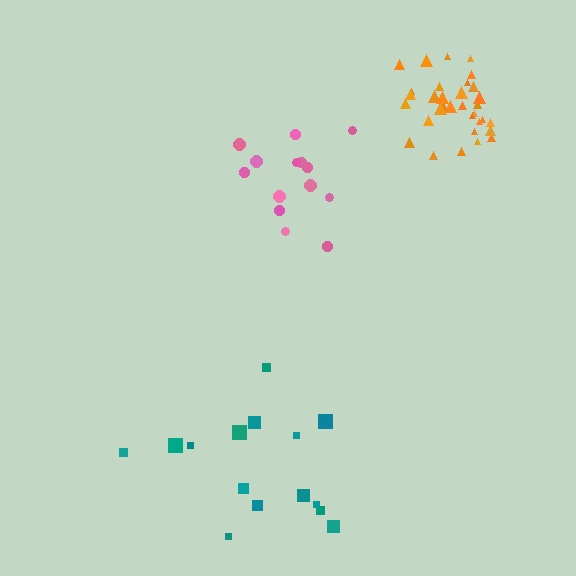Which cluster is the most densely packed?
Orange.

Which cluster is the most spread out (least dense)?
Teal.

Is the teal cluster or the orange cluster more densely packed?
Orange.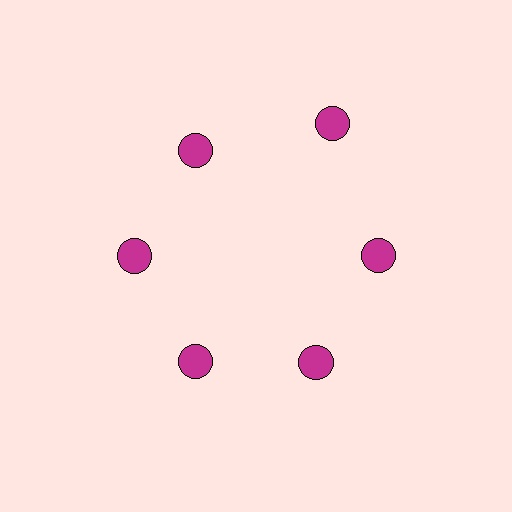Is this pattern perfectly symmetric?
No. The 6 magenta circles are arranged in a ring, but one element near the 1 o'clock position is pushed outward from the center, breaking the 6-fold rotational symmetry.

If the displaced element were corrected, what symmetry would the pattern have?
It would have 6-fold rotational symmetry — the pattern would map onto itself every 60 degrees.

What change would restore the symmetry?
The symmetry would be restored by moving it inward, back onto the ring so that all 6 circles sit at equal angles and equal distance from the center.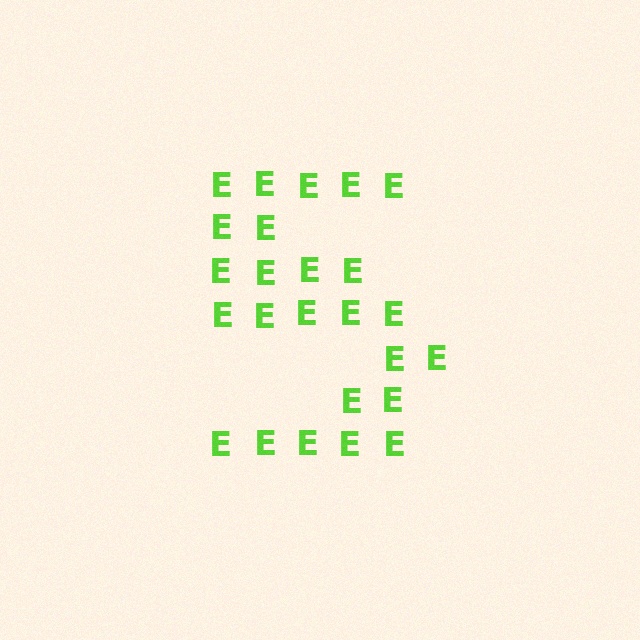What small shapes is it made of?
It is made of small letter E's.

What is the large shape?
The large shape is the digit 5.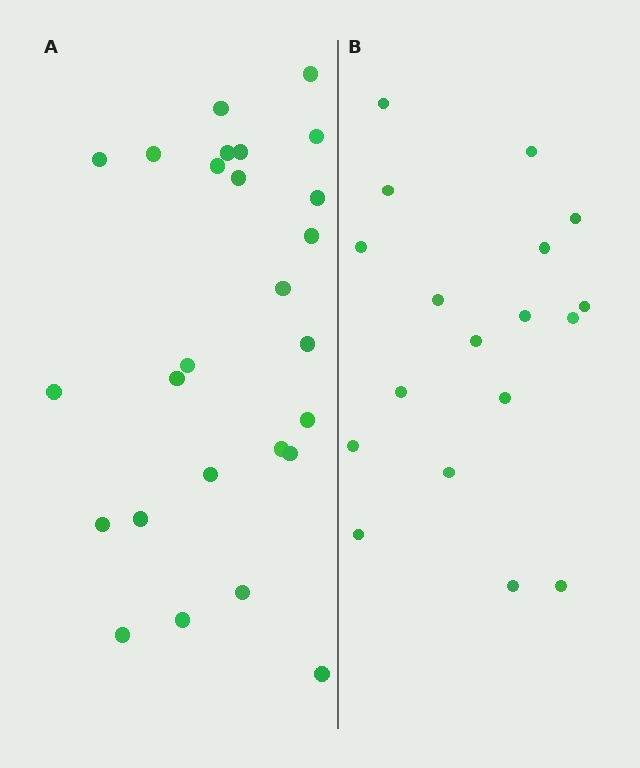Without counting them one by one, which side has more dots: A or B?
Region A (the left region) has more dots.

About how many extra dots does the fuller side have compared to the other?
Region A has roughly 8 or so more dots than region B.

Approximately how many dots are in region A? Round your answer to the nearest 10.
About 30 dots. (The exact count is 26, which rounds to 30.)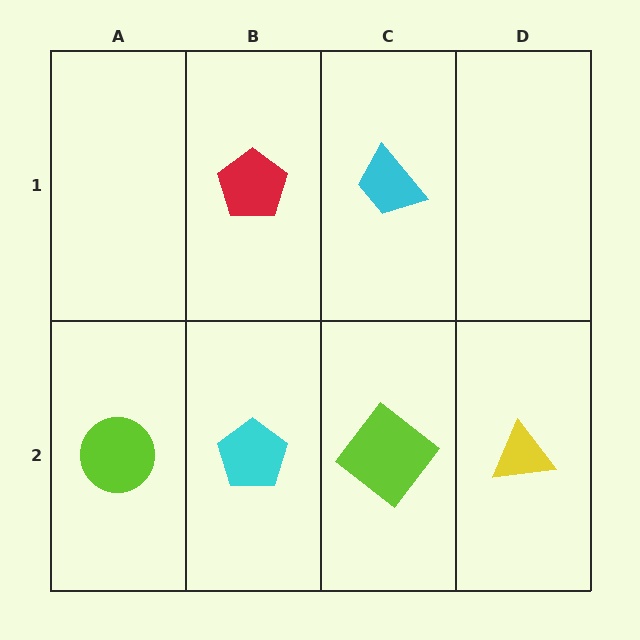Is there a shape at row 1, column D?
No, that cell is empty.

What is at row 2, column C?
A lime diamond.